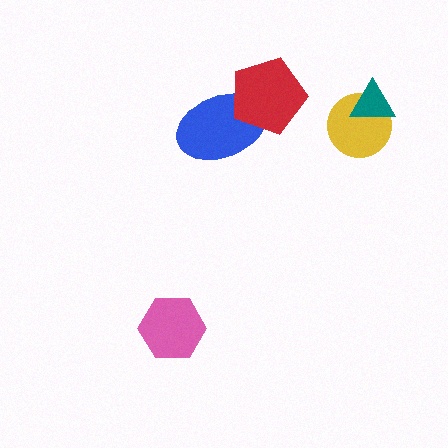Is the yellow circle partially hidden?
Yes, it is partially covered by another shape.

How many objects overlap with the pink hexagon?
0 objects overlap with the pink hexagon.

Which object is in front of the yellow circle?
The teal triangle is in front of the yellow circle.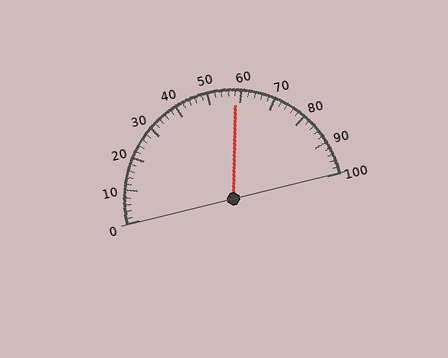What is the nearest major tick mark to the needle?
The nearest major tick mark is 60.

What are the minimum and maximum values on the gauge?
The gauge ranges from 0 to 100.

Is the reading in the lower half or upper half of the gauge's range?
The reading is in the upper half of the range (0 to 100).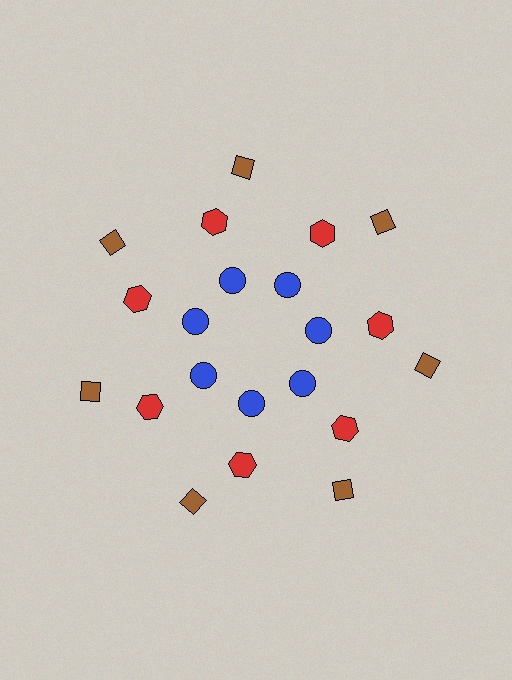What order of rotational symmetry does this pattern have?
This pattern has 7-fold rotational symmetry.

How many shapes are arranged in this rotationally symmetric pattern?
There are 21 shapes, arranged in 7 groups of 3.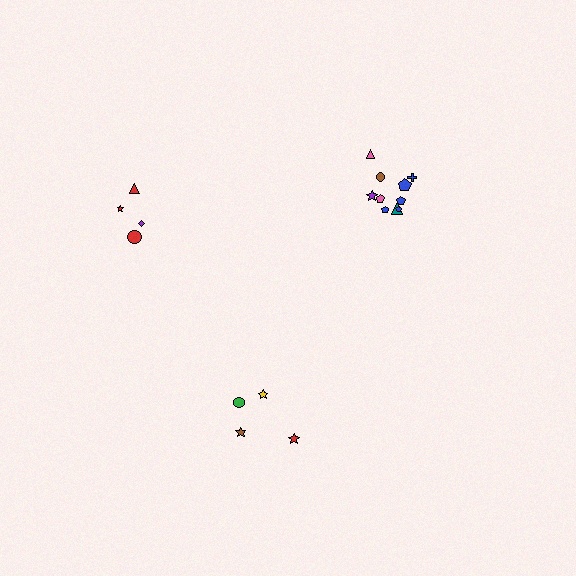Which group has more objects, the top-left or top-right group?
The top-right group.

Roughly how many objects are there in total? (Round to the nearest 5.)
Roughly 20 objects in total.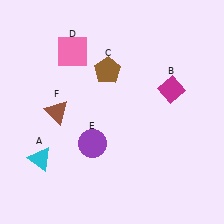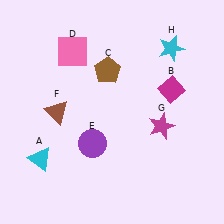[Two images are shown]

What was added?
A magenta star (G), a cyan star (H) were added in Image 2.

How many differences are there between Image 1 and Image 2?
There are 2 differences between the two images.